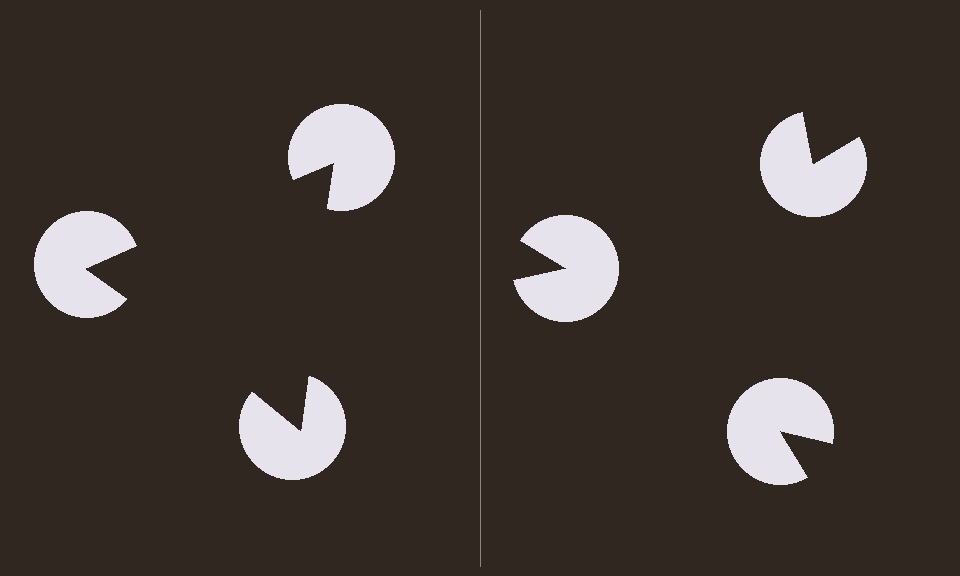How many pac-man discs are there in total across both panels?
6 — 3 on each side.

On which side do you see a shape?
An illusory triangle appears on the left side. On the right side the wedge cuts are rotated, so no coherent shape forms.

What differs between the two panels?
The pac-man discs are positioned identically on both sides; only the wedge orientations differ. On the left they align to a triangle; on the right they are misaligned.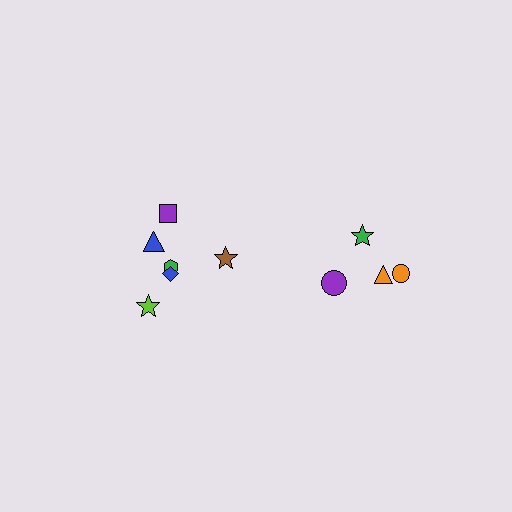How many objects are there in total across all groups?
There are 10 objects.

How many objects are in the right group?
There are 4 objects.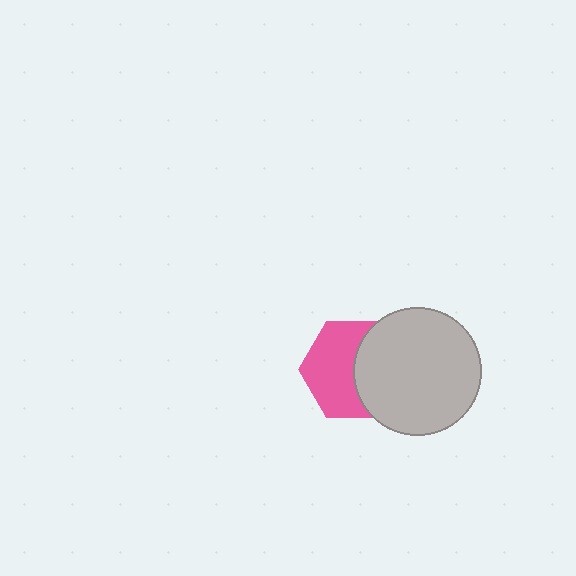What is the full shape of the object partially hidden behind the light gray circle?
The partially hidden object is a pink hexagon.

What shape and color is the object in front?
The object in front is a light gray circle.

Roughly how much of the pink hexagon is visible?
About half of it is visible (roughly 57%).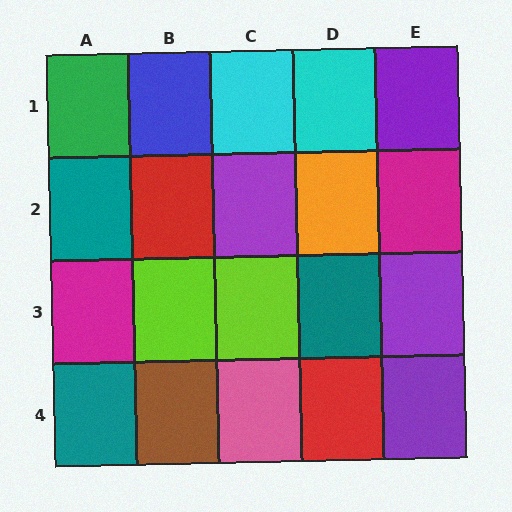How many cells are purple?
4 cells are purple.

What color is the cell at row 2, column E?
Magenta.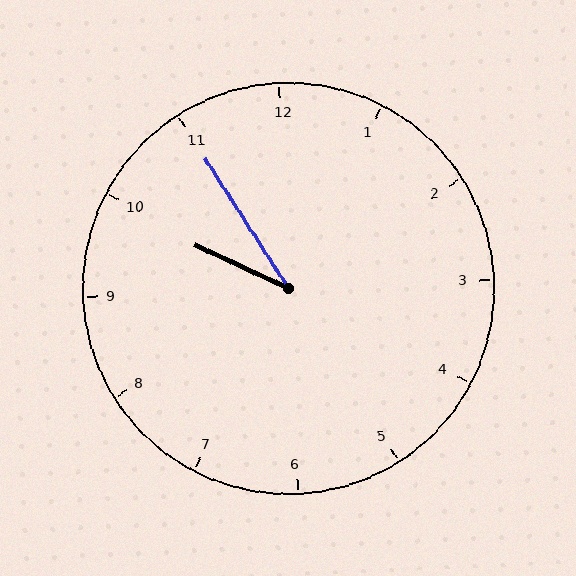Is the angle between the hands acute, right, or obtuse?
It is acute.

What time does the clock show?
9:55.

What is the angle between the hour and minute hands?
Approximately 32 degrees.